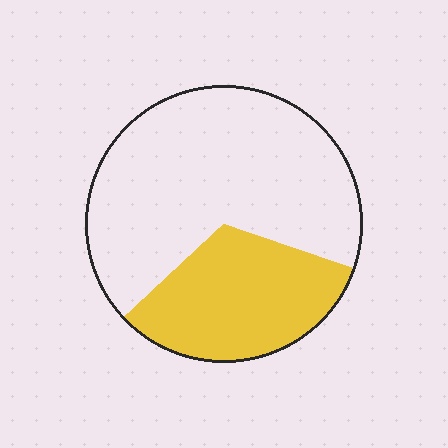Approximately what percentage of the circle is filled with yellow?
Approximately 35%.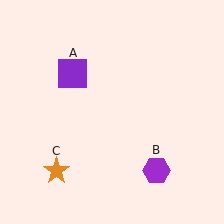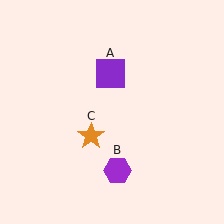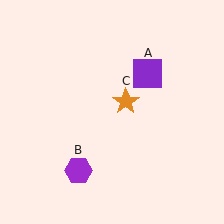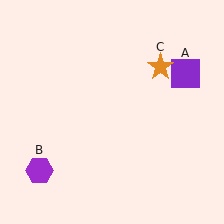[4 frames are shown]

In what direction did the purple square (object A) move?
The purple square (object A) moved right.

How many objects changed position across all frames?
3 objects changed position: purple square (object A), purple hexagon (object B), orange star (object C).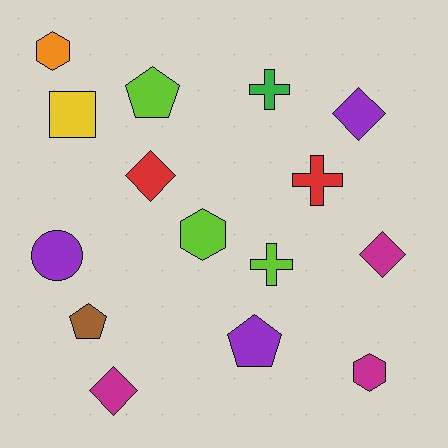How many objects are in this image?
There are 15 objects.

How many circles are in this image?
There is 1 circle.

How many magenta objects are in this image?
There are 3 magenta objects.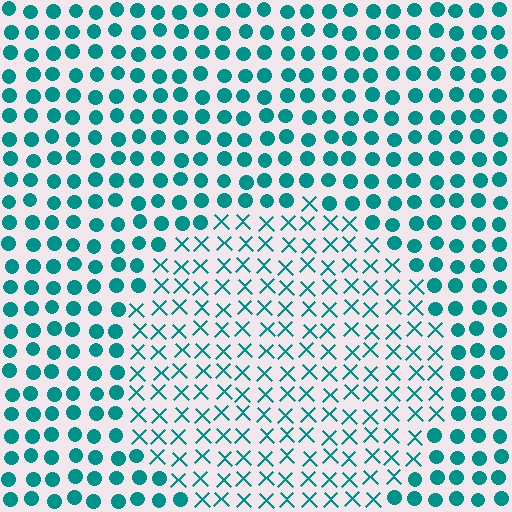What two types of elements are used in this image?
The image uses X marks inside the circle region and circles outside it.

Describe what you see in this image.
The image is filled with small teal elements arranged in a uniform grid. A circle-shaped region contains X marks, while the surrounding area contains circles. The boundary is defined purely by the change in element shape.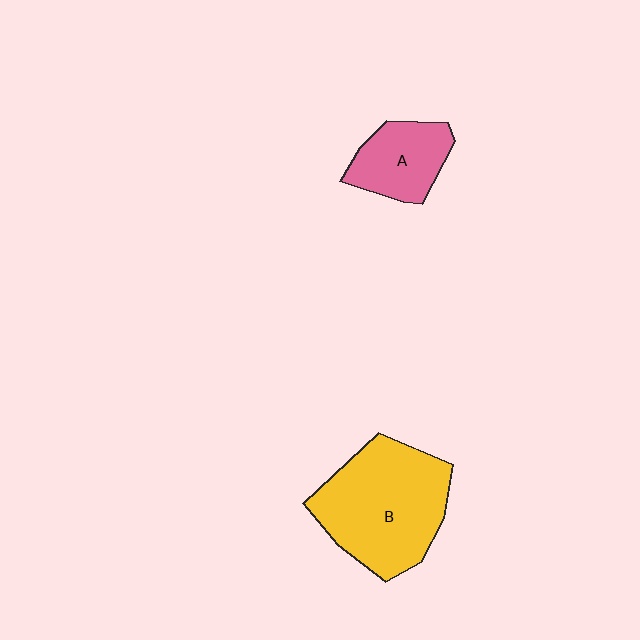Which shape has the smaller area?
Shape A (pink).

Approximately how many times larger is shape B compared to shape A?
Approximately 2.1 times.